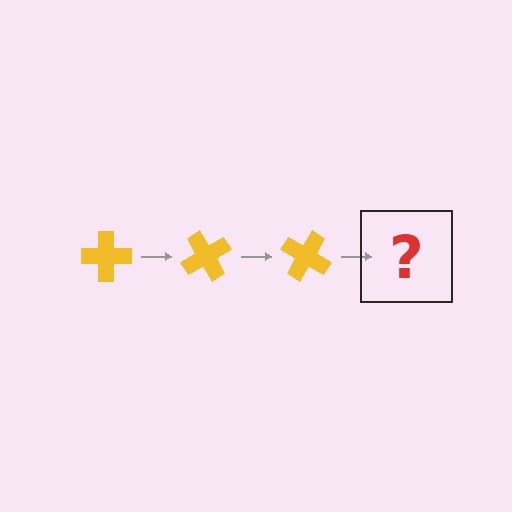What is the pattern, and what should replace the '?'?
The pattern is that the cross rotates 60 degrees each step. The '?' should be a yellow cross rotated 180 degrees.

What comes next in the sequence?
The next element should be a yellow cross rotated 180 degrees.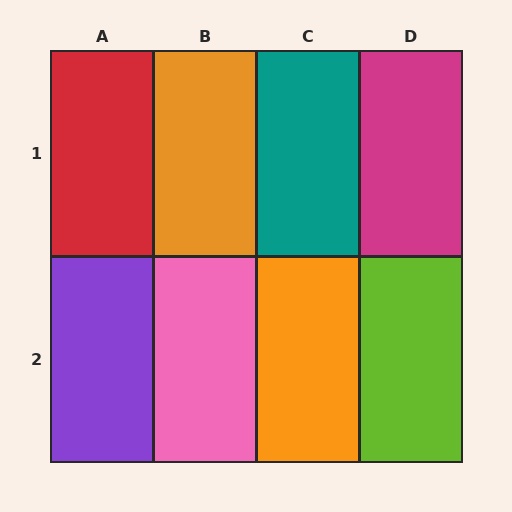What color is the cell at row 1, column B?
Orange.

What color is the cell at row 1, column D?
Magenta.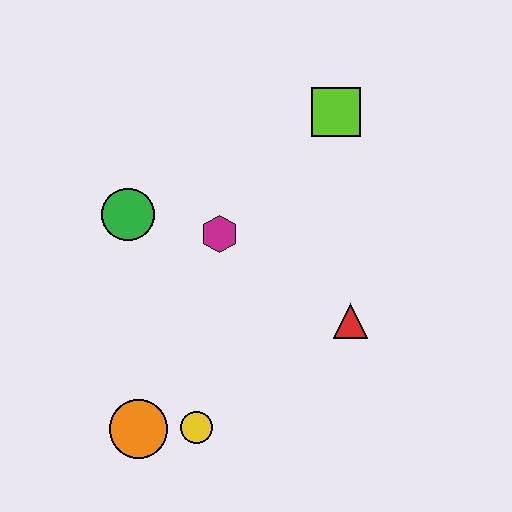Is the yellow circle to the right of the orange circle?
Yes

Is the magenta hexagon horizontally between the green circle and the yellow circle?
No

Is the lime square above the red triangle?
Yes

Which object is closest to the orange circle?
The yellow circle is closest to the orange circle.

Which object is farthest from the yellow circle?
The lime square is farthest from the yellow circle.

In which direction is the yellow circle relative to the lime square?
The yellow circle is below the lime square.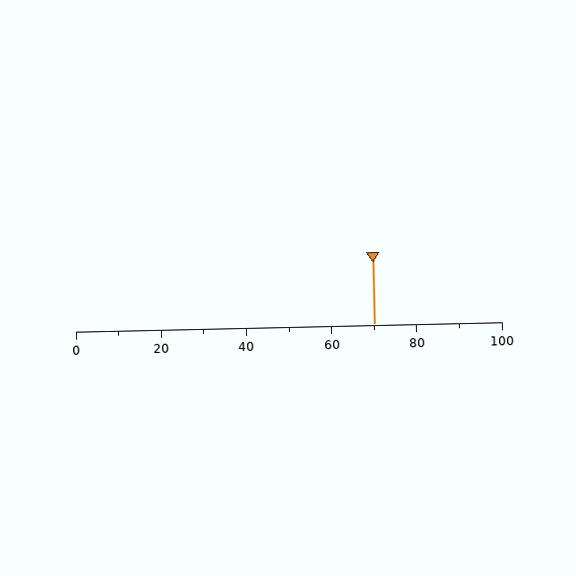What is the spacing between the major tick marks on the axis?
The major ticks are spaced 20 apart.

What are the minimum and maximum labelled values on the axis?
The axis runs from 0 to 100.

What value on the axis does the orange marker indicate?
The marker indicates approximately 70.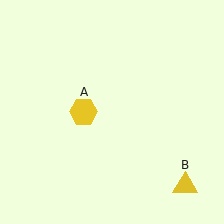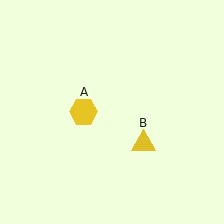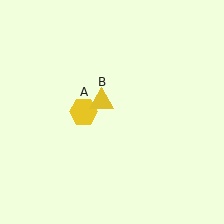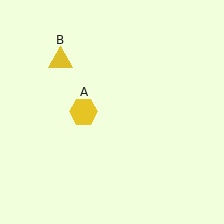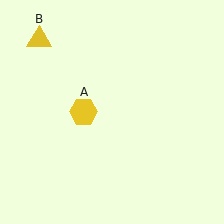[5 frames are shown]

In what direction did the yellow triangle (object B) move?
The yellow triangle (object B) moved up and to the left.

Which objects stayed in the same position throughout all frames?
Yellow hexagon (object A) remained stationary.